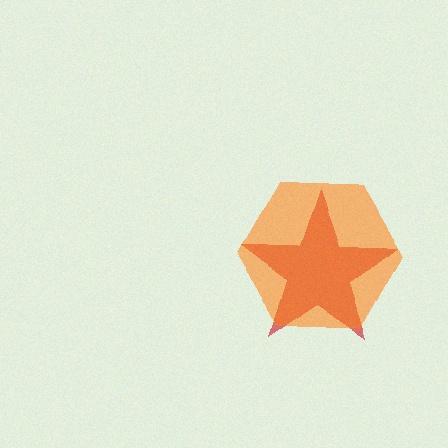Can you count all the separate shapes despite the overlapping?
Yes, there are 2 separate shapes.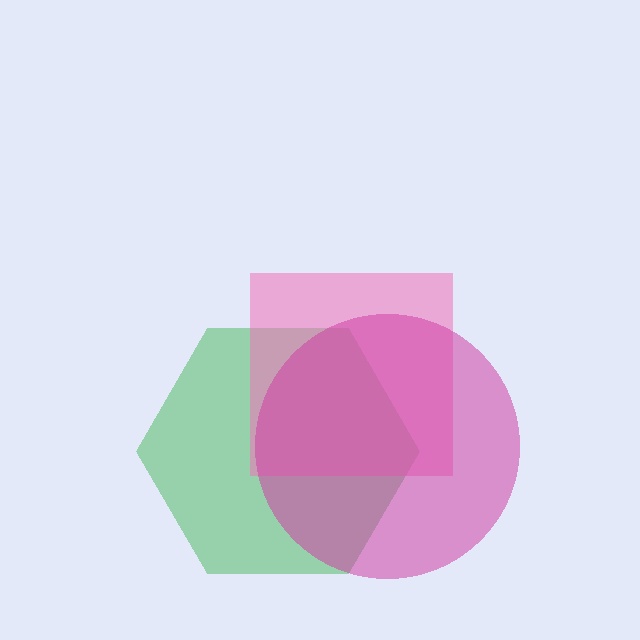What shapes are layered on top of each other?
The layered shapes are: a green hexagon, a pink square, a magenta circle.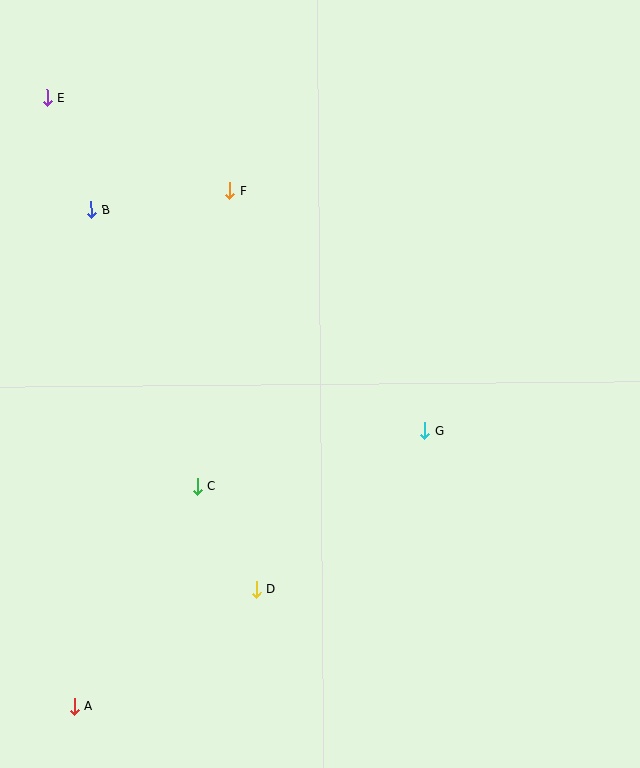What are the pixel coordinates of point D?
Point D is at (256, 589).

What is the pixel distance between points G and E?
The distance between G and E is 504 pixels.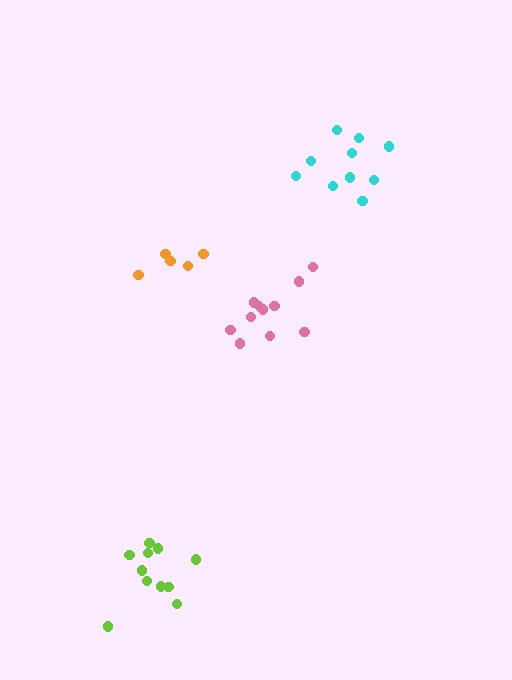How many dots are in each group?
Group 1: 10 dots, Group 2: 11 dots, Group 3: 11 dots, Group 4: 5 dots (37 total).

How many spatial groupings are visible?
There are 4 spatial groupings.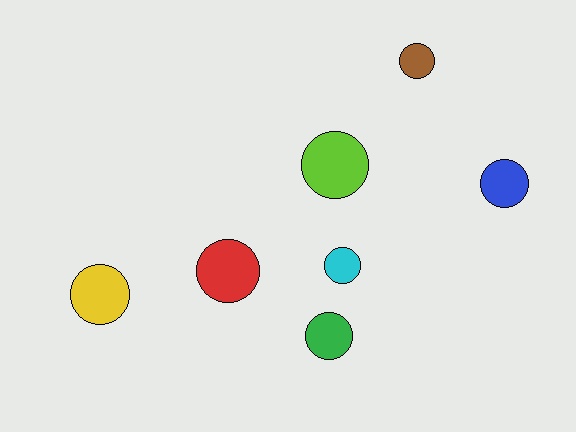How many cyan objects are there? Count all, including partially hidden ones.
There is 1 cyan object.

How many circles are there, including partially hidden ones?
There are 7 circles.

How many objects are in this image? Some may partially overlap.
There are 7 objects.